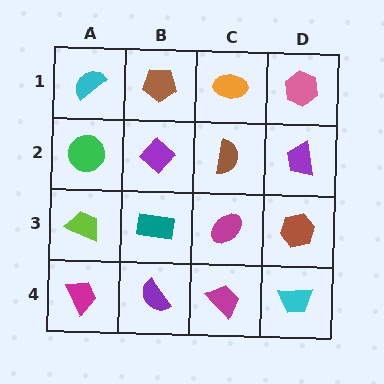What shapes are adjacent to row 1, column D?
A purple trapezoid (row 2, column D), an orange ellipse (row 1, column C).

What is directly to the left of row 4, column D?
A magenta trapezoid.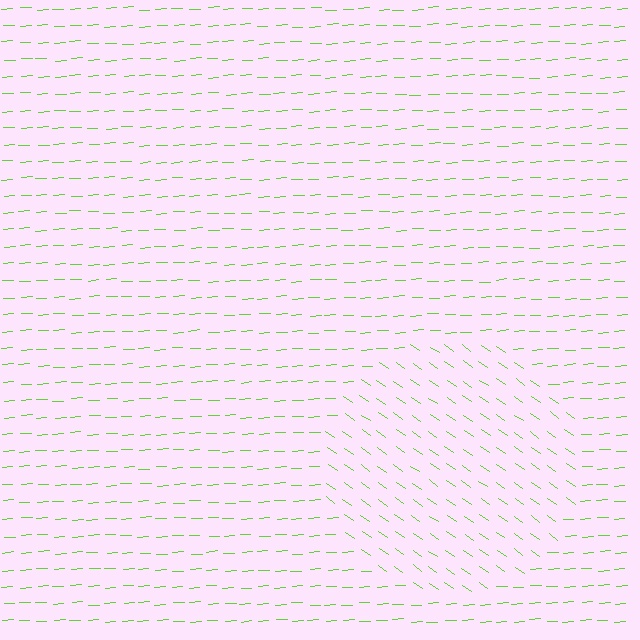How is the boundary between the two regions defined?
The boundary is defined purely by a change in line orientation (approximately 39 degrees difference). All lines are the same color and thickness.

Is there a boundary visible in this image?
Yes, there is a texture boundary formed by a change in line orientation.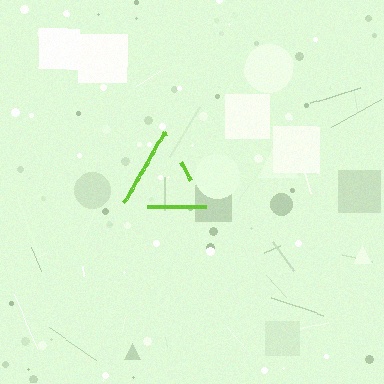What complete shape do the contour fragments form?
The contour fragments form a triangle.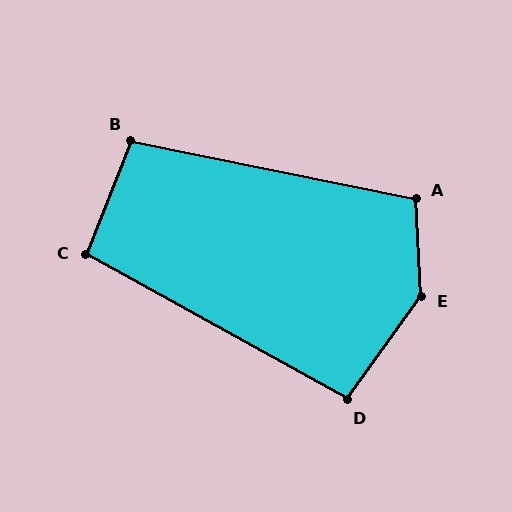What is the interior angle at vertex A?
Approximately 104 degrees (obtuse).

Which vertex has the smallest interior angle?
D, at approximately 97 degrees.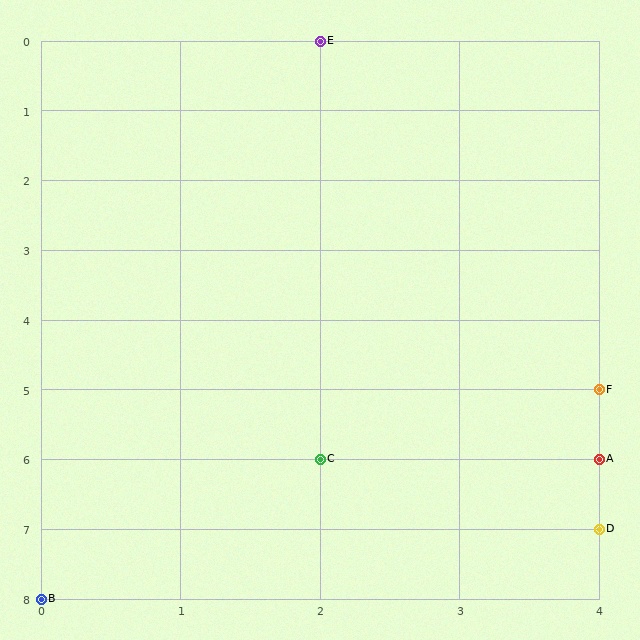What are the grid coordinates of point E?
Point E is at grid coordinates (2, 0).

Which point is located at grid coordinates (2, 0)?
Point E is at (2, 0).